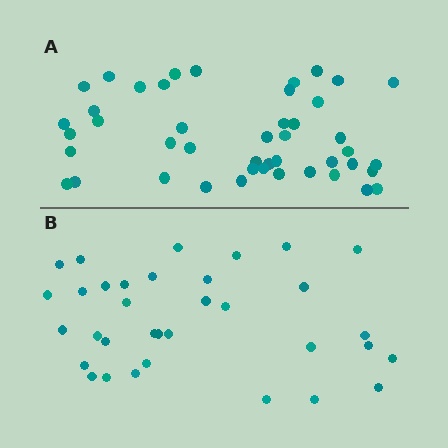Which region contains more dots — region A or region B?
Region A (the top region) has more dots.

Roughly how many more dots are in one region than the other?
Region A has roughly 12 or so more dots than region B.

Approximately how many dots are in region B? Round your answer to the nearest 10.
About 30 dots. (The exact count is 34, which rounds to 30.)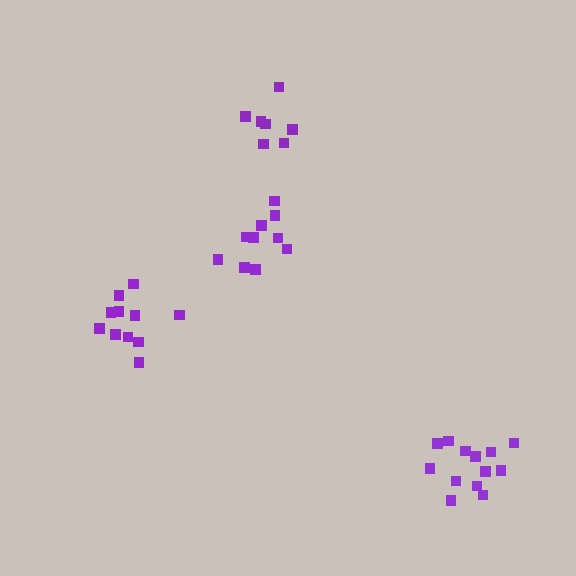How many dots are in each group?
Group 1: 10 dots, Group 2: 7 dots, Group 3: 11 dots, Group 4: 13 dots (41 total).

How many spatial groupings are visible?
There are 4 spatial groupings.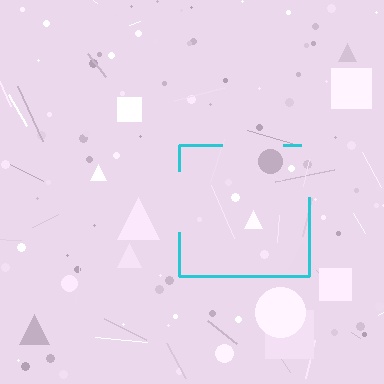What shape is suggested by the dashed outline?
The dashed outline suggests a square.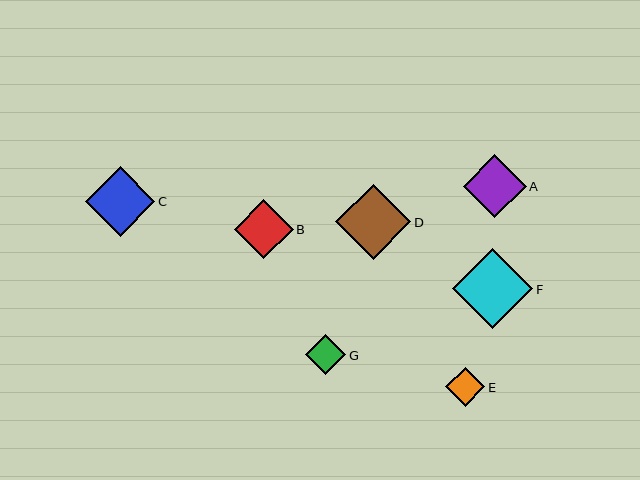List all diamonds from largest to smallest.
From largest to smallest: F, D, C, A, B, G, E.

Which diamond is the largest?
Diamond F is the largest with a size of approximately 80 pixels.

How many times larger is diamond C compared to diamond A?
Diamond C is approximately 1.1 times the size of diamond A.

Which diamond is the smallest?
Diamond E is the smallest with a size of approximately 39 pixels.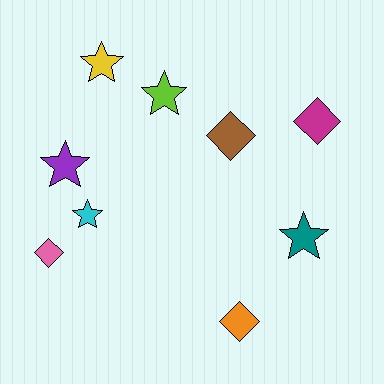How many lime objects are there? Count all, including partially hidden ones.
There is 1 lime object.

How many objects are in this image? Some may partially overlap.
There are 9 objects.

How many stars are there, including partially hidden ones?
There are 5 stars.